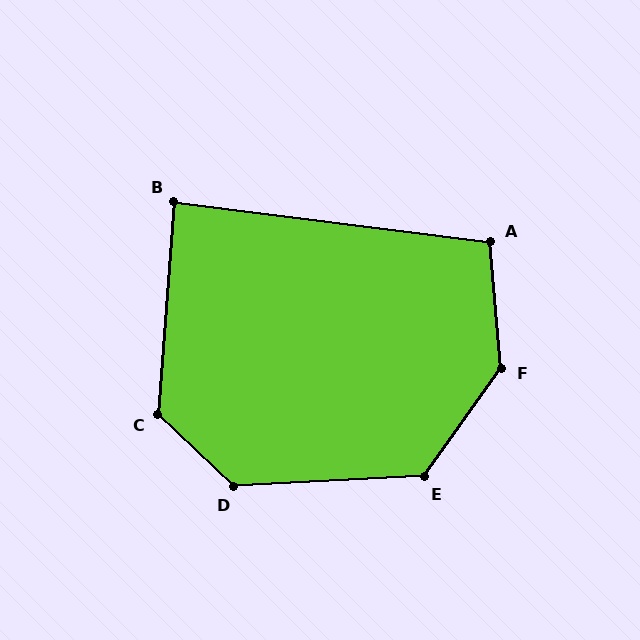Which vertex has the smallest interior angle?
B, at approximately 87 degrees.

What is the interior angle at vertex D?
Approximately 133 degrees (obtuse).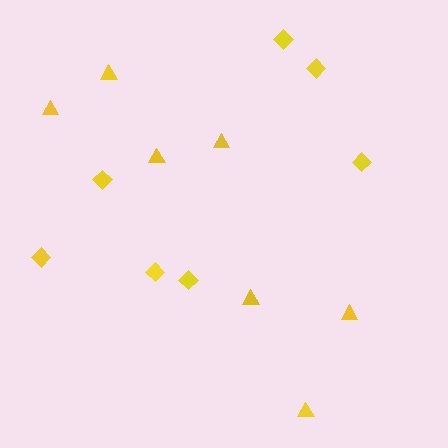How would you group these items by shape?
There are 2 groups: one group of triangles (7) and one group of diamonds (7).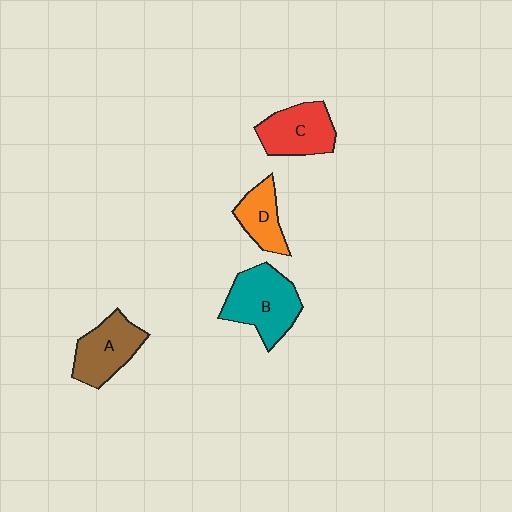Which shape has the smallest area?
Shape D (orange).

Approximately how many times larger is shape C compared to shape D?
Approximately 1.4 times.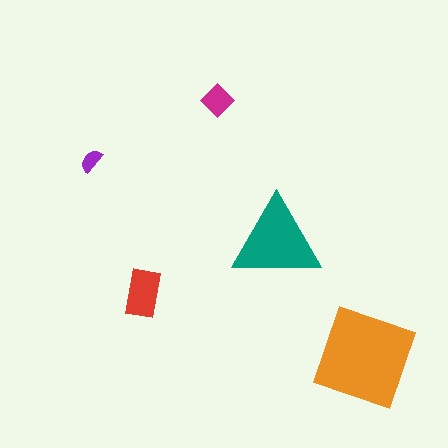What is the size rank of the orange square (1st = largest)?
1st.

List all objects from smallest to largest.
The purple semicircle, the magenta diamond, the red rectangle, the teal triangle, the orange square.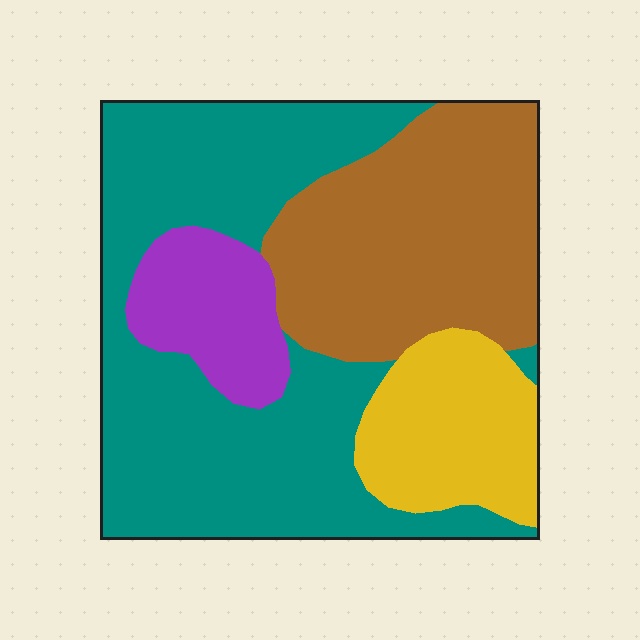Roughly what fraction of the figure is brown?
Brown takes up about one quarter (1/4) of the figure.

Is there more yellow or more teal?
Teal.